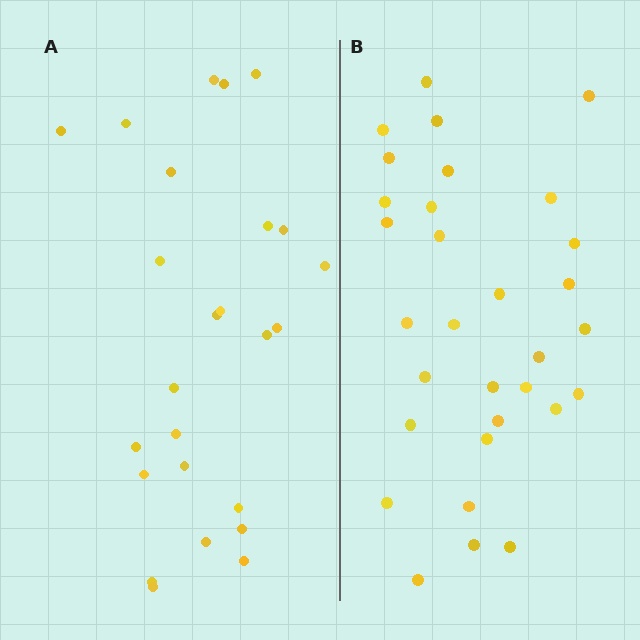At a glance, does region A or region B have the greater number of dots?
Region B (the right region) has more dots.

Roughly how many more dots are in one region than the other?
Region B has about 6 more dots than region A.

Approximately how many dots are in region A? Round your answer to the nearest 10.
About 20 dots. (The exact count is 25, which rounds to 20.)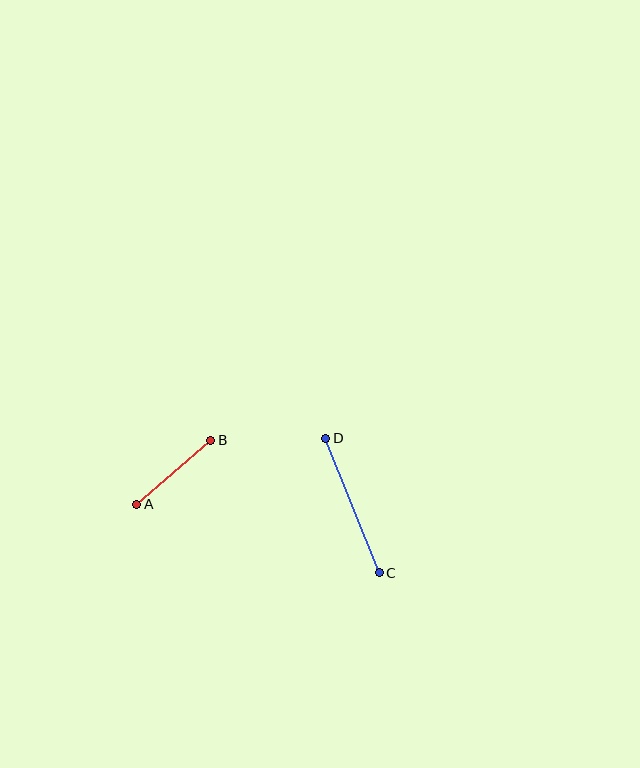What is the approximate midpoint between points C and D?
The midpoint is at approximately (352, 506) pixels.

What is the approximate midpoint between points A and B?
The midpoint is at approximately (174, 472) pixels.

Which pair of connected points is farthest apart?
Points C and D are farthest apart.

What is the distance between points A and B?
The distance is approximately 98 pixels.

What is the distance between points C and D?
The distance is approximately 145 pixels.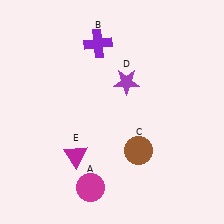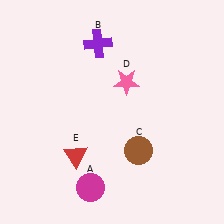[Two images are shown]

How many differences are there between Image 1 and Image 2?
There are 2 differences between the two images.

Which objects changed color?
D changed from purple to pink. E changed from magenta to red.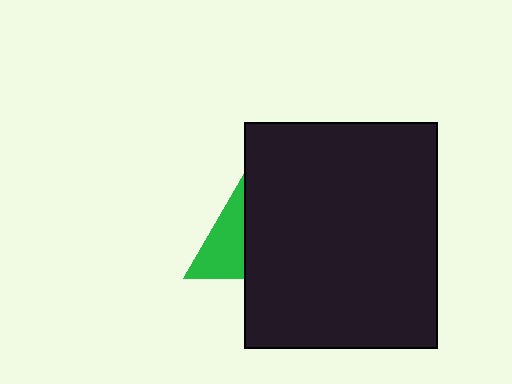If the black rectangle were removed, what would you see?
You would see the complete green triangle.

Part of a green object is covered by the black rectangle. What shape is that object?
It is a triangle.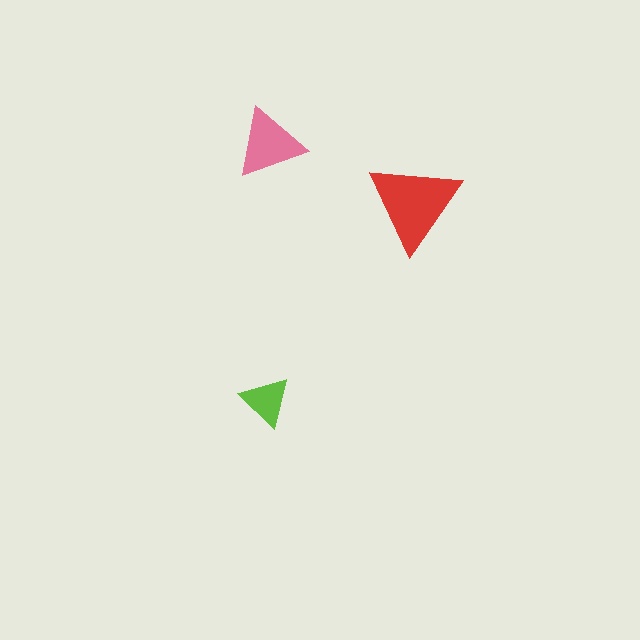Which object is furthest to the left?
The lime triangle is leftmost.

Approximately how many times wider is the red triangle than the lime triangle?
About 2 times wider.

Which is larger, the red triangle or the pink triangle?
The red one.